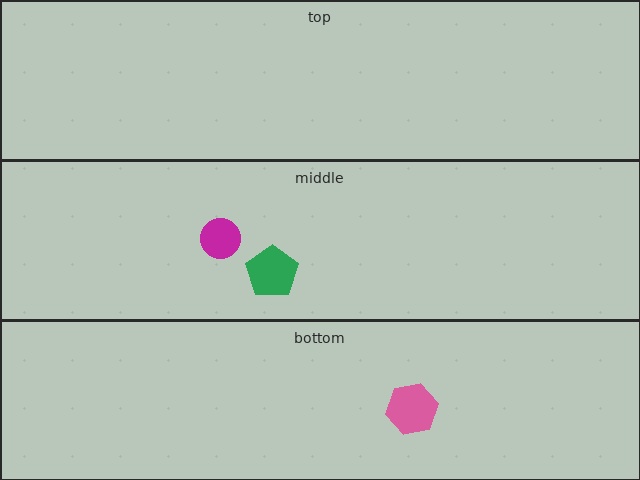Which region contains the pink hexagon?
The bottom region.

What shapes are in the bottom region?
The pink hexagon.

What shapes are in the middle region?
The green pentagon, the magenta circle.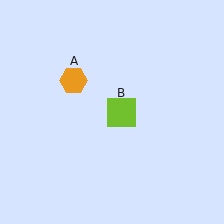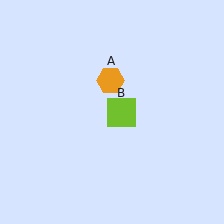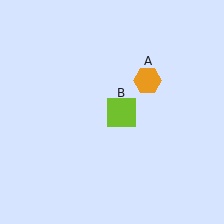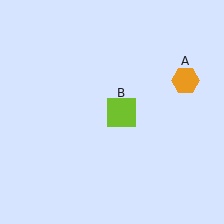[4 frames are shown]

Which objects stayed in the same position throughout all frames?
Lime square (object B) remained stationary.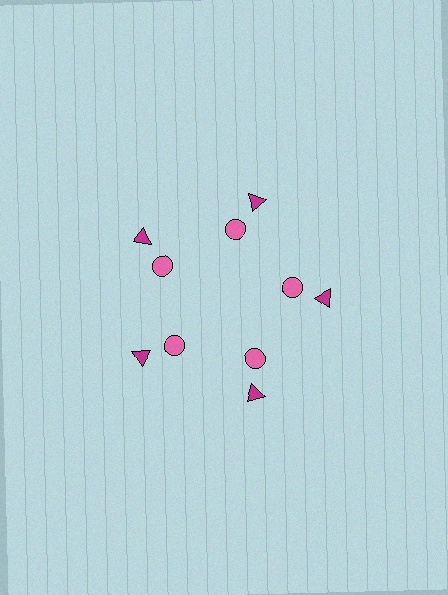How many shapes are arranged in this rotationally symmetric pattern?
There are 10 shapes, arranged in 5 groups of 2.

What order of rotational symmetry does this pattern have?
This pattern has 5-fold rotational symmetry.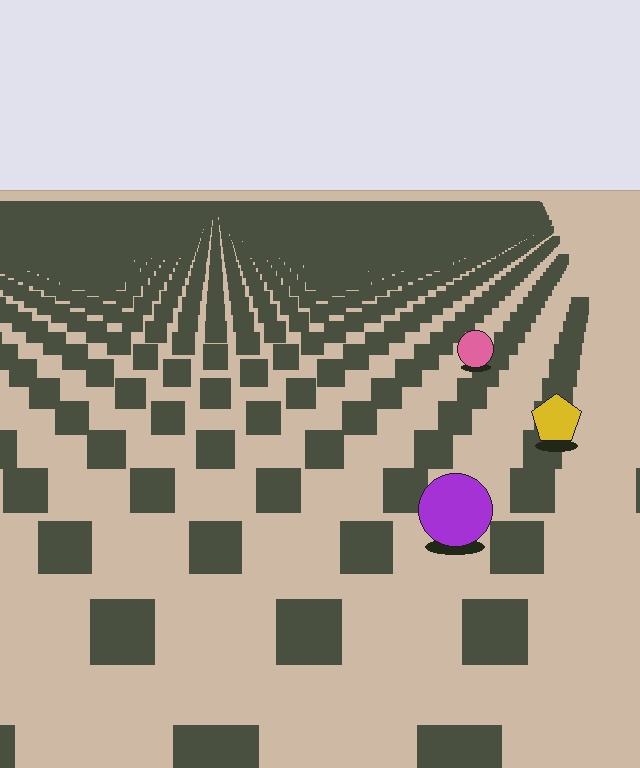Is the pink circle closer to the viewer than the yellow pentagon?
No. The yellow pentagon is closer — you can tell from the texture gradient: the ground texture is coarser near it.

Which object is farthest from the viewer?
The pink circle is farthest from the viewer. It appears smaller and the ground texture around it is denser.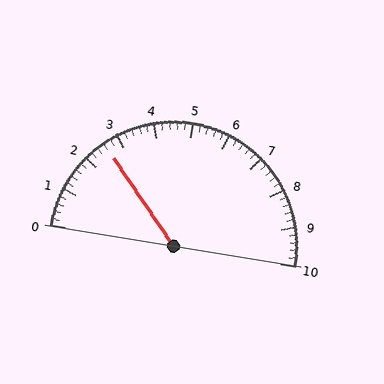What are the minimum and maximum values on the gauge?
The gauge ranges from 0 to 10.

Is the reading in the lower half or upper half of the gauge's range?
The reading is in the lower half of the range (0 to 10).